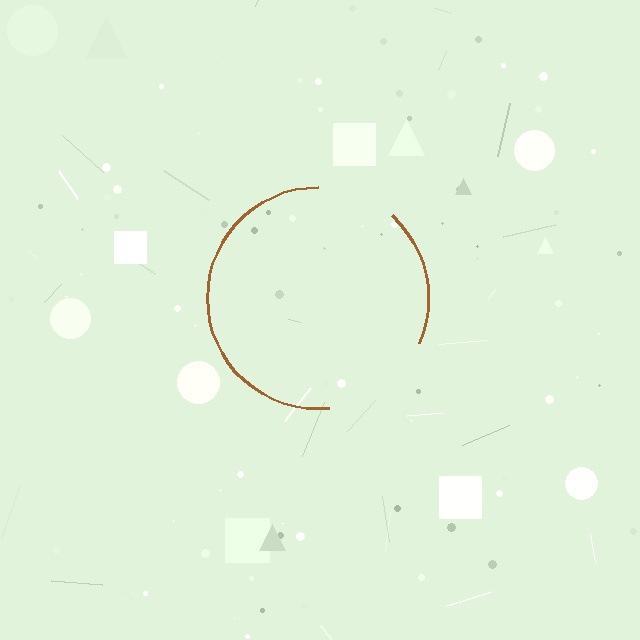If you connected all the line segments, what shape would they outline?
They would outline a circle.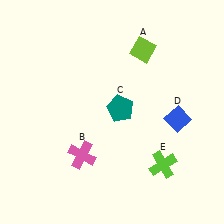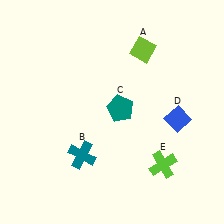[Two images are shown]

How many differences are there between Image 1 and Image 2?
There is 1 difference between the two images.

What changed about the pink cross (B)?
In Image 1, B is pink. In Image 2, it changed to teal.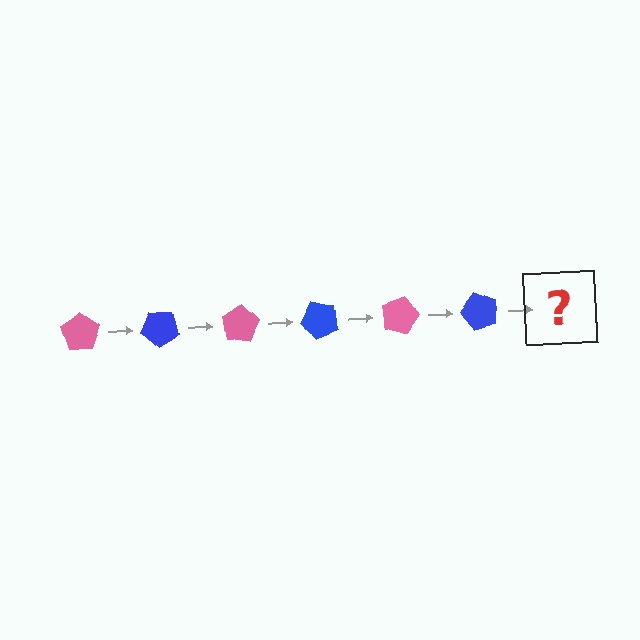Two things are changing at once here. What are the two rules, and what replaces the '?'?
The two rules are that it rotates 40 degrees each step and the color cycles through pink and blue. The '?' should be a pink pentagon, rotated 240 degrees from the start.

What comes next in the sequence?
The next element should be a pink pentagon, rotated 240 degrees from the start.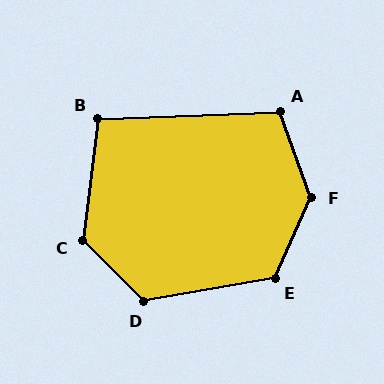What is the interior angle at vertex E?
Approximately 124 degrees (obtuse).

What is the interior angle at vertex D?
Approximately 125 degrees (obtuse).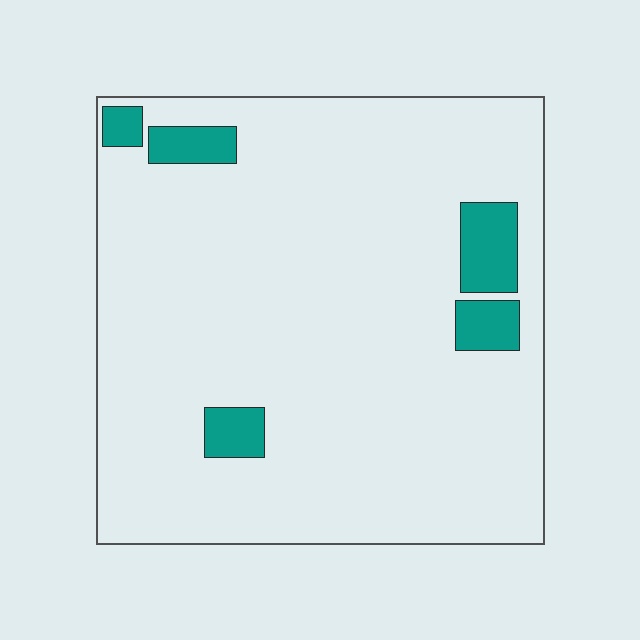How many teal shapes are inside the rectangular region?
5.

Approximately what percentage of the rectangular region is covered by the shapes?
Approximately 10%.